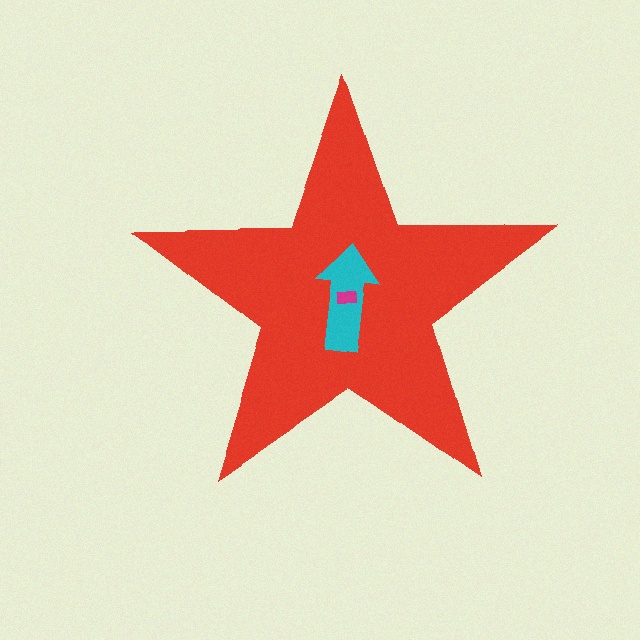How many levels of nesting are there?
3.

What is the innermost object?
The magenta rectangle.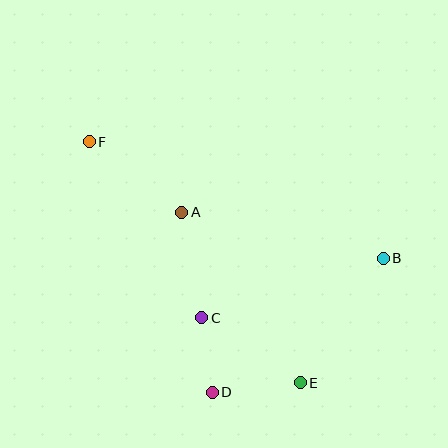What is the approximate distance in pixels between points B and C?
The distance between B and C is approximately 191 pixels.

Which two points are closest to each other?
Points C and D are closest to each other.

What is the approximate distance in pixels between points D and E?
The distance between D and E is approximately 88 pixels.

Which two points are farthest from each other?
Points E and F are farthest from each other.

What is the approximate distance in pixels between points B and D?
The distance between B and D is approximately 217 pixels.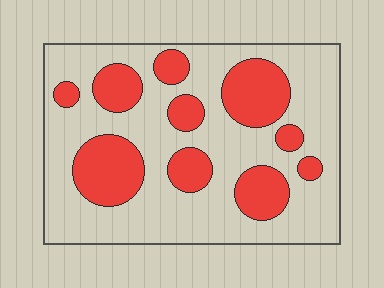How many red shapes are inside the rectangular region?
10.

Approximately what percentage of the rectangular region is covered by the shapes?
Approximately 30%.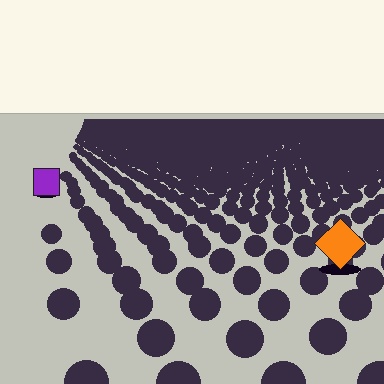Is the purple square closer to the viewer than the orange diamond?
No. The orange diamond is closer — you can tell from the texture gradient: the ground texture is coarser near it.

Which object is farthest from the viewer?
The purple square is farthest from the viewer. It appears smaller and the ground texture around it is denser.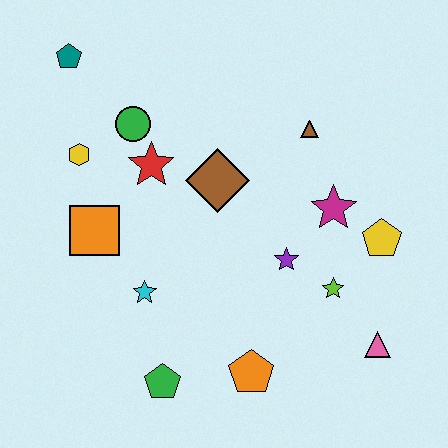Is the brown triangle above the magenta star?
Yes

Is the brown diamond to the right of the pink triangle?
No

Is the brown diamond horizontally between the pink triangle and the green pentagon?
Yes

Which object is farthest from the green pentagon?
The teal pentagon is farthest from the green pentagon.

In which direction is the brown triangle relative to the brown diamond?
The brown triangle is to the right of the brown diamond.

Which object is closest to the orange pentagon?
The green pentagon is closest to the orange pentagon.